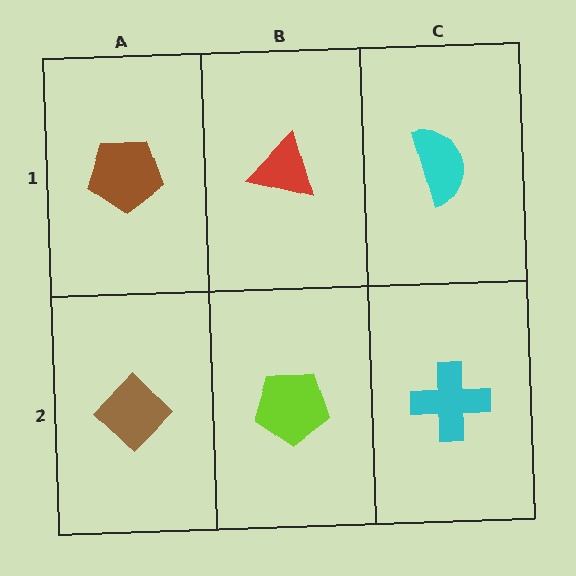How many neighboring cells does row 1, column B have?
3.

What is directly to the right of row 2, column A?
A lime pentagon.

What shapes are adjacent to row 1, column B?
A lime pentagon (row 2, column B), a brown pentagon (row 1, column A), a cyan semicircle (row 1, column C).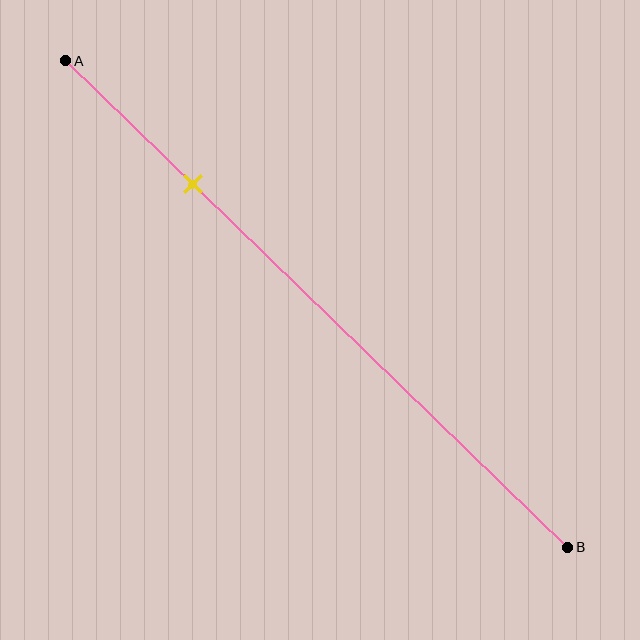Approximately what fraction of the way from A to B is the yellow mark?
The yellow mark is approximately 25% of the way from A to B.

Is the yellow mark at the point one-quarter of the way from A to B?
Yes, the mark is approximately at the one-quarter point.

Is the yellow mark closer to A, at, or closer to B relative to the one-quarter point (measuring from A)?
The yellow mark is approximately at the one-quarter point of segment AB.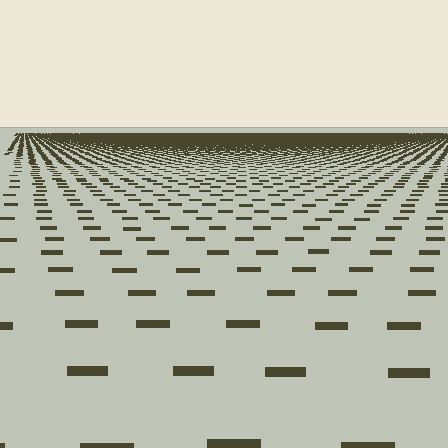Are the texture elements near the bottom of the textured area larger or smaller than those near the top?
Larger. Near the bottom, elements are closer to the viewer and appear at a bigger on-screen size.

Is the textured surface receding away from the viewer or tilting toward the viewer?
The surface is receding away from the viewer. Texture elements get smaller and denser toward the top.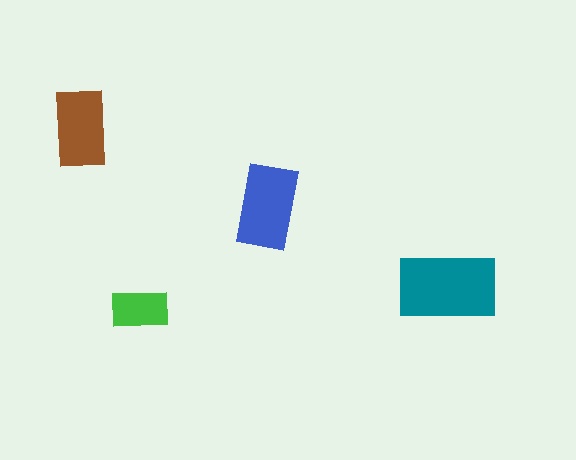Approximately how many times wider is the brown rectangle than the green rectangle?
About 1.5 times wider.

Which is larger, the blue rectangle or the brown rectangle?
The blue one.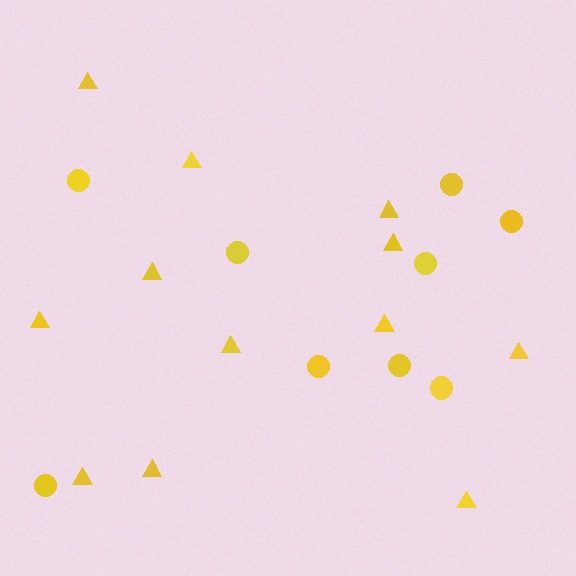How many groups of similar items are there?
There are 2 groups: one group of triangles (12) and one group of circles (9).